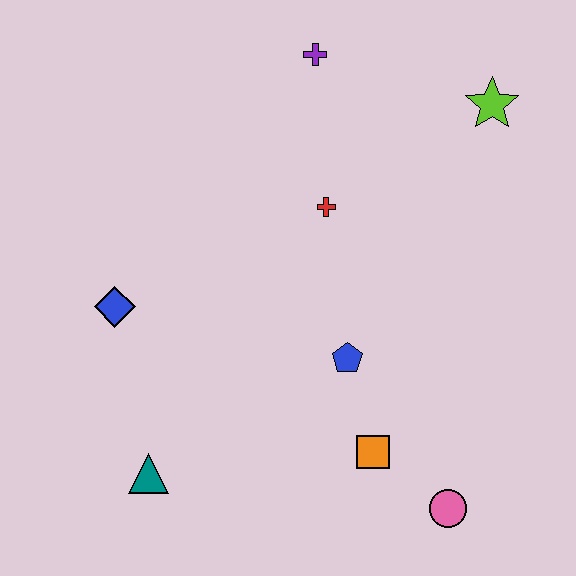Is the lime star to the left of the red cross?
No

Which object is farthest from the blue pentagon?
The purple cross is farthest from the blue pentagon.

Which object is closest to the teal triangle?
The blue diamond is closest to the teal triangle.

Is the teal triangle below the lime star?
Yes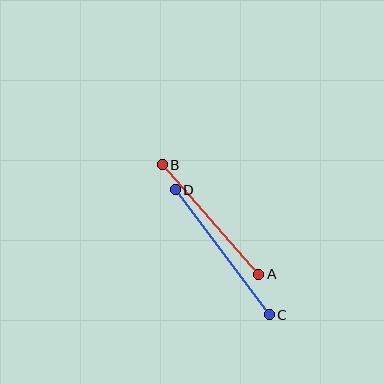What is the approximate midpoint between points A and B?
The midpoint is at approximately (211, 219) pixels.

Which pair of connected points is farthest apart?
Points C and D are farthest apart.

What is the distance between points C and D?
The distance is approximately 156 pixels.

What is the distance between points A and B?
The distance is approximately 146 pixels.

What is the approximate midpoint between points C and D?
The midpoint is at approximately (222, 252) pixels.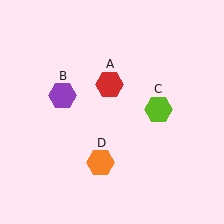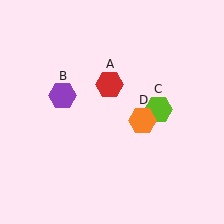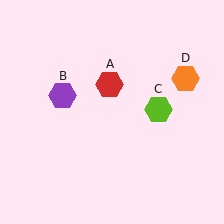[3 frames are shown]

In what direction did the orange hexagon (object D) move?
The orange hexagon (object D) moved up and to the right.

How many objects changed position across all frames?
1 object changed position: orange hexagon (object D).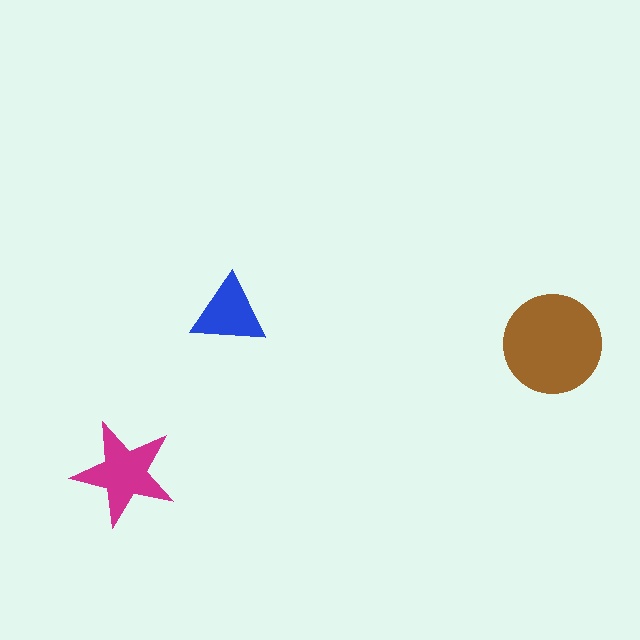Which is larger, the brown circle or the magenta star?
The brown circle.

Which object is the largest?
The brown circle.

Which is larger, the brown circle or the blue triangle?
The brown circle.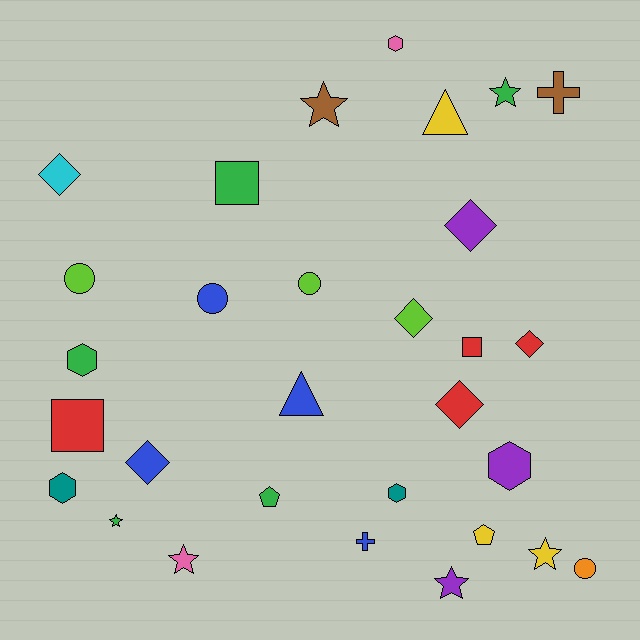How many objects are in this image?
There are 30 objects.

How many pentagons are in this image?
There are 2 pentagons.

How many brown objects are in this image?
There are 2 brown objects.